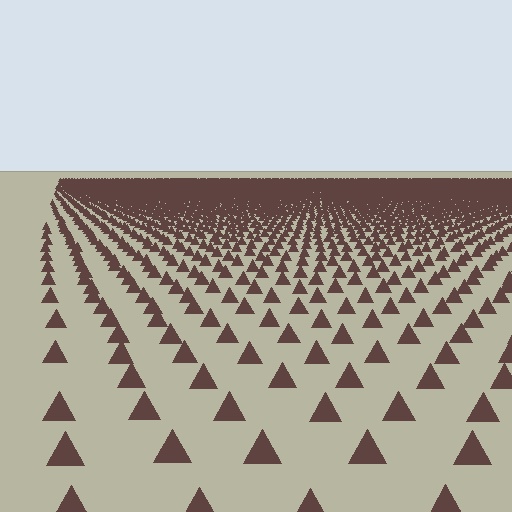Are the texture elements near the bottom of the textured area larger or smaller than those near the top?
Larger. Near the bottom, elements are closer to the viewer and appear at a bigger on-screen size.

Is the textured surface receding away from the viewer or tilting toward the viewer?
The surface is receding away from the viewer. Texture elements get smaller and denser toward the top.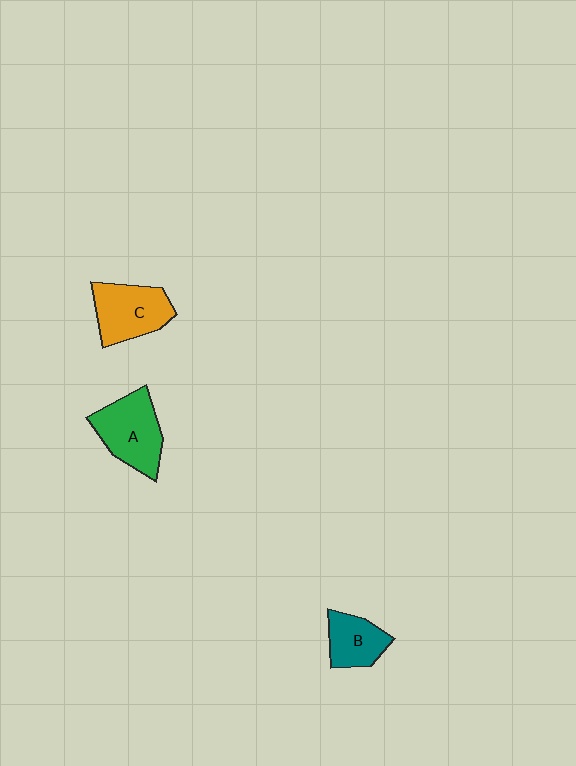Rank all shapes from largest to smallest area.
From largest to smallest: A (green), C (orange), B (teal).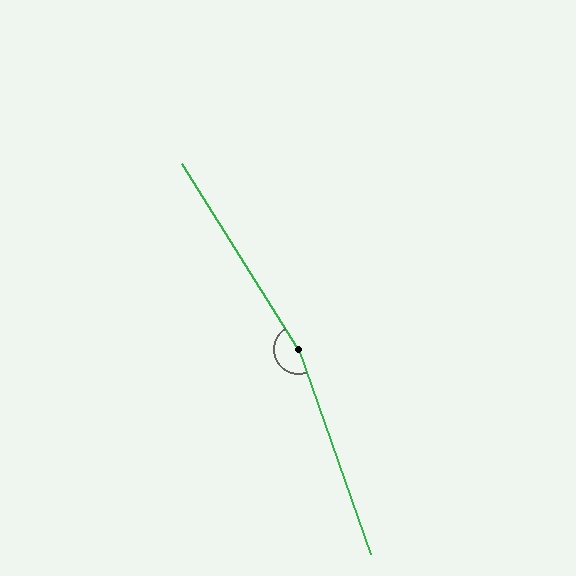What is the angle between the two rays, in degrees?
Approximately 167 degrees.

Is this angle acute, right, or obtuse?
It is obtuse.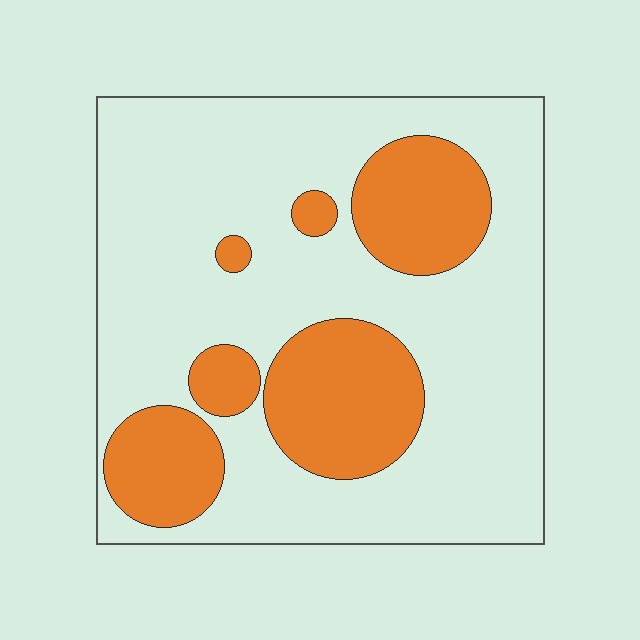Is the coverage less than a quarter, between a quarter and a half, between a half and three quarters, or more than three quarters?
Between a quarter and a half.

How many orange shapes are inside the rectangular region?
6.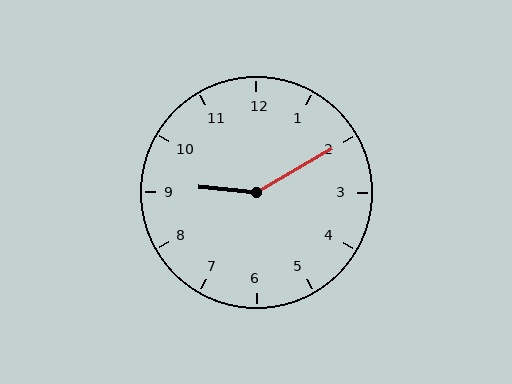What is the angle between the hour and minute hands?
Approximately 145 degrees.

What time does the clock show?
9:10.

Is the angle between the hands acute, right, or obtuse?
It is obtuse.